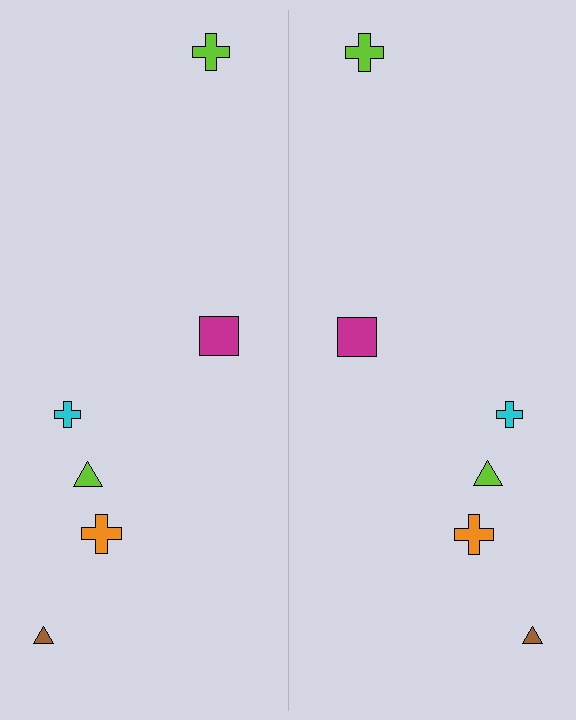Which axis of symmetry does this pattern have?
The pattern has a vertical axis of symmetry running through the center of the image.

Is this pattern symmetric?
Yes, this pattern has bilateral (reflection) symmetry.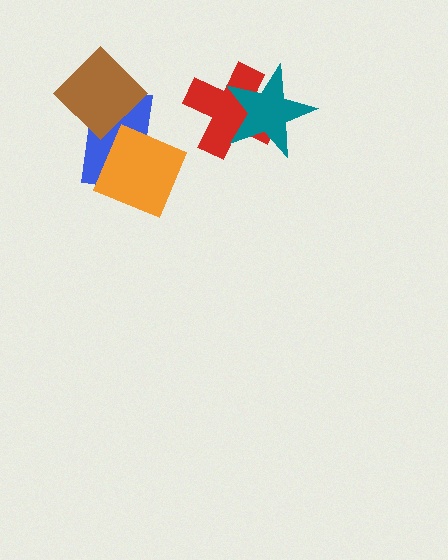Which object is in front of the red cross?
The teal star is in front of the red cross.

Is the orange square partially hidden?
No, no other shape covers it.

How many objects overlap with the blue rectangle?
2 objects overlap with the blue rectangle.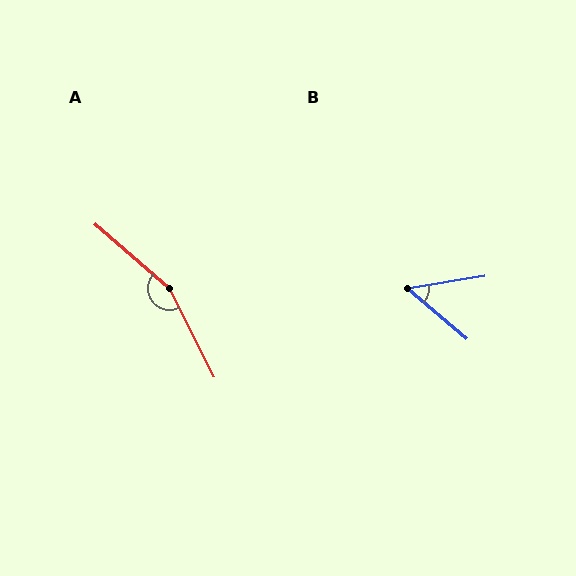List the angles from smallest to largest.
B (49°), A (157°).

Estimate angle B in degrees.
Approximately 49 degrees.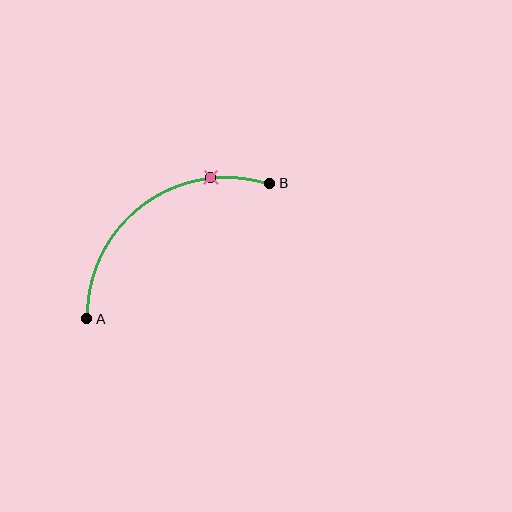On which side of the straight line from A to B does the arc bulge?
The arc bulges above and to the left of the straight line connecting A and B.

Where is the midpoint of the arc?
The arc midpoint is the point on the curve farthest from the straight line joining A and B. It sits above and to the left of that line.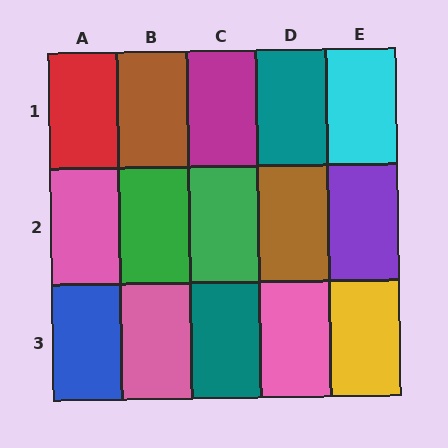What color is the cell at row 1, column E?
Cyan.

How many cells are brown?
2 cells are brown.